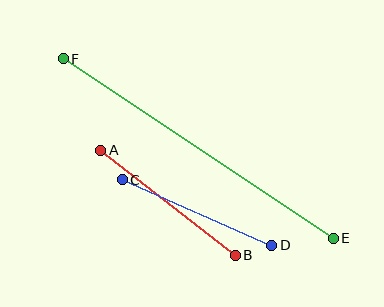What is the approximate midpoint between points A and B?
The midpoint is at approximately (168, 203) pixels.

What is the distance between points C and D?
The distance is approximately 163 pixels.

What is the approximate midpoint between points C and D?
The midpoint is at approximately (197, 212) pixels.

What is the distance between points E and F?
The distance is approximately 325 pixels.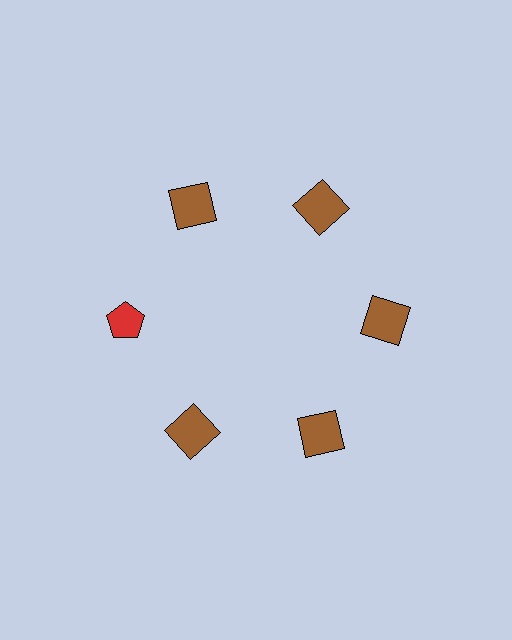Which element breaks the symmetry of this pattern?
The red pentagon at roughly the 9 o'clock position breaks the symmetry. All other shapes are brown squares.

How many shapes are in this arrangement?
There are 6 shapes arranged in a ring pattern.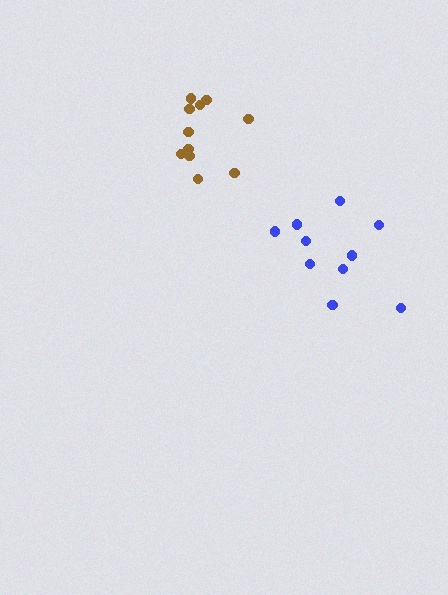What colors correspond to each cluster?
The clusters are colored: blue, brown.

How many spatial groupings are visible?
There are 2 spatial groupings.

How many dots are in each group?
Group 1: 10 dots, Group 2: 11 dots (21 total).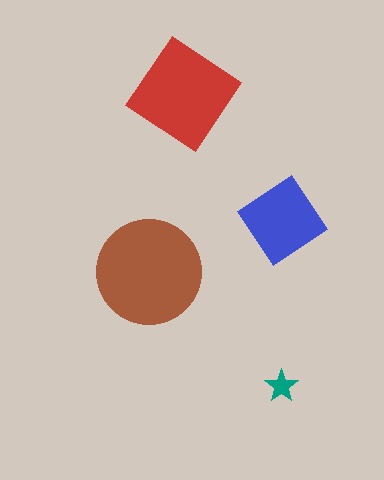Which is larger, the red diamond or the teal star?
The red diamond.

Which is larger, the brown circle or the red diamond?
The brown circle.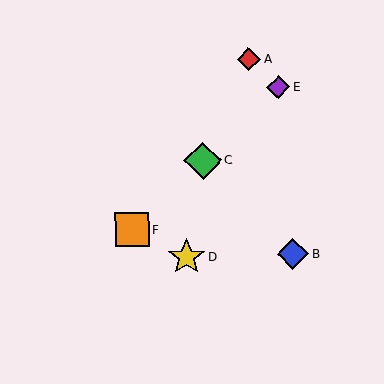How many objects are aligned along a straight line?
3 objects (C, E, F) are aligned along a straight line.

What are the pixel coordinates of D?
Object D is at (187, 257).